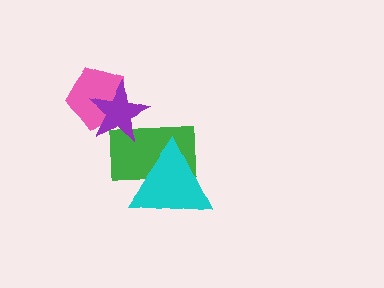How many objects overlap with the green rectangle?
2 objects overlap with the green rectangle.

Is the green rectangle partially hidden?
Yes, it is partially covered by another shape.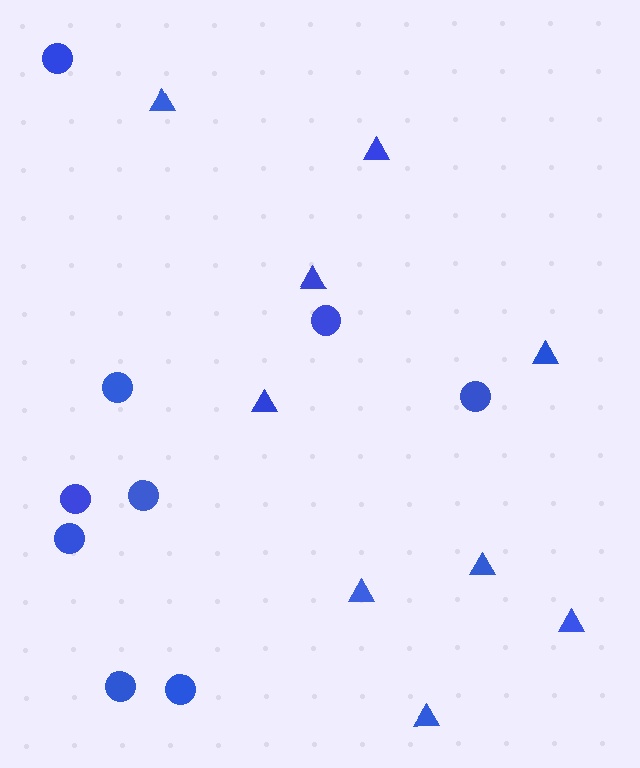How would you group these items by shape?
There are 2 groups: one group of circles (9) and one group of triangles (9).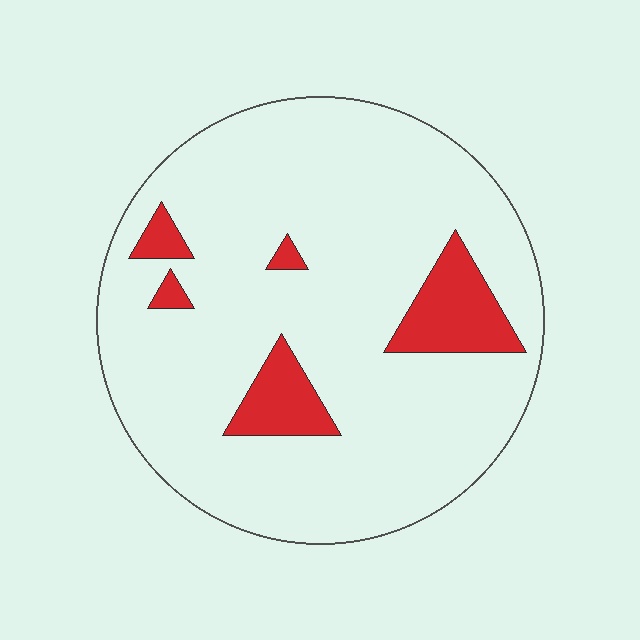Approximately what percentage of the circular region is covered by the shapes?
Approximately 10%.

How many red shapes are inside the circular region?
5.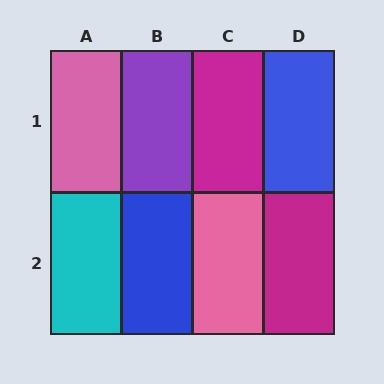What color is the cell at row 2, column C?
Pink.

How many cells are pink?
2 cells are pink.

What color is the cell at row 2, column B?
Blue.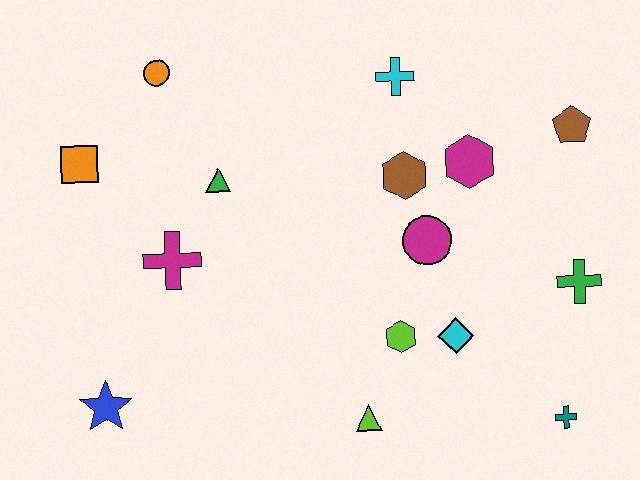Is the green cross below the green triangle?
Yes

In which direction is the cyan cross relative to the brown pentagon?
The cyan cross is to the left of the brown pentagon.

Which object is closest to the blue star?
The magenta cross is closest to the blue star.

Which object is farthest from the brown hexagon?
The blue star is farthest from the brown hexagon.